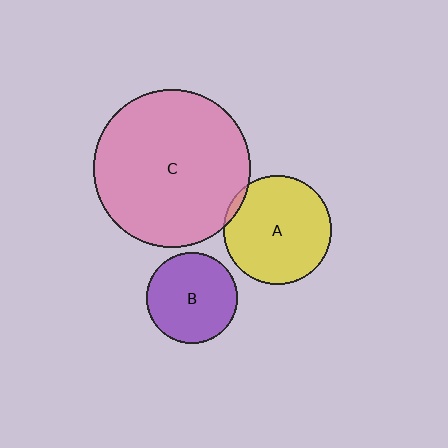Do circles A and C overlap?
Yes.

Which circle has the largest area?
Circle C (pink).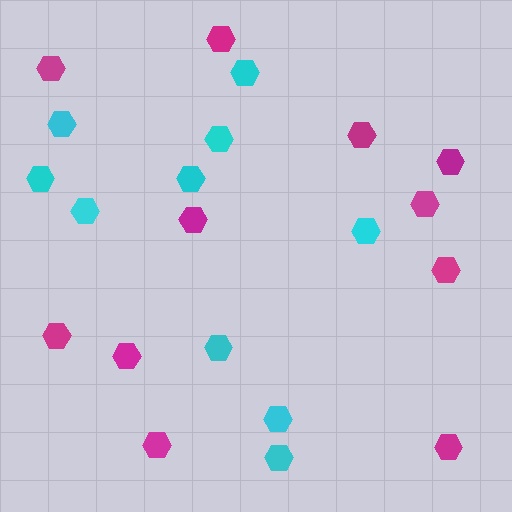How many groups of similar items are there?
There are 2 groups: one group of magenta hexagons (11) and one group of cyan hexagons (10).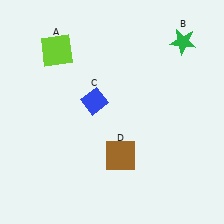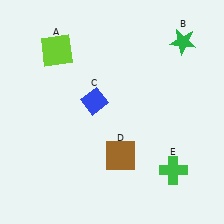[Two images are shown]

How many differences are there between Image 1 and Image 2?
There is 1 difference between the two images.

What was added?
A green cross (E) was added in Image 2.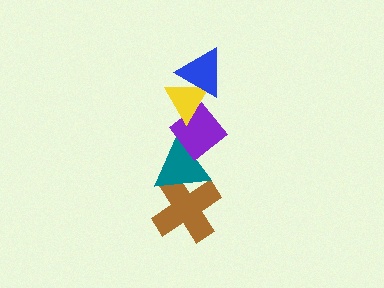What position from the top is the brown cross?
The brown cross is 5th from the top.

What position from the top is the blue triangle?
The blue triangle is 1st from the top.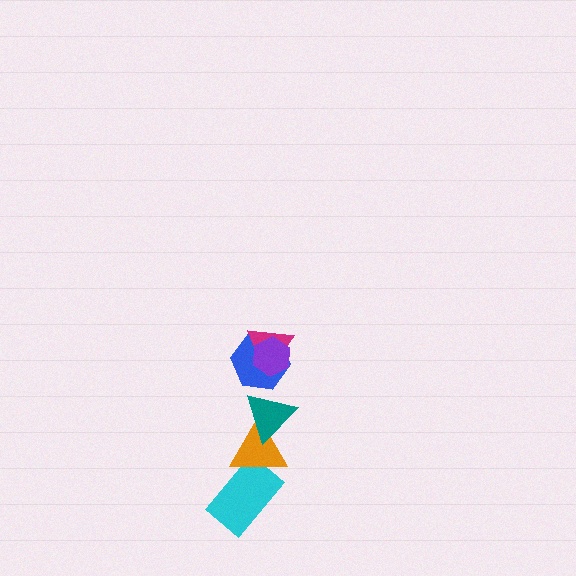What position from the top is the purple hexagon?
The purple hexagon is 1st from the top.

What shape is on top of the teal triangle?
The blue hexagon is on top of the teal triangle.